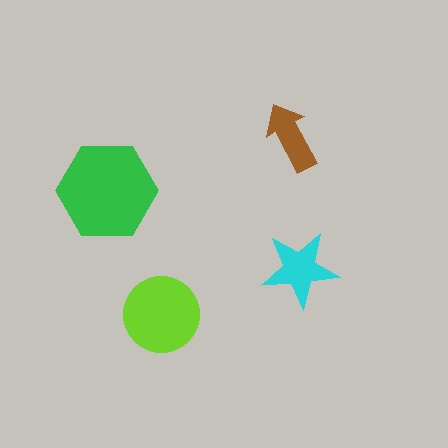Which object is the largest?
The green hexagon.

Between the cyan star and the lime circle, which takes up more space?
The lime circle.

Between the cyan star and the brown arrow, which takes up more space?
The cyan star.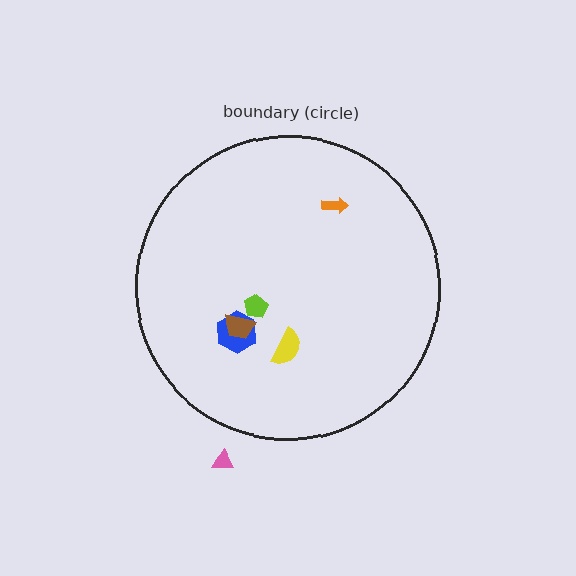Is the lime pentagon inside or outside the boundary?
Inside.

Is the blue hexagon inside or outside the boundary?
Inside.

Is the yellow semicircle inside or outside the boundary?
Inside.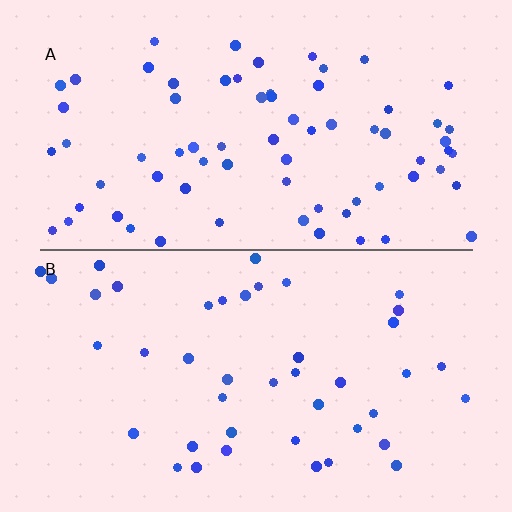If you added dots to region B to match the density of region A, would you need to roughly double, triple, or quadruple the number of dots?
Approximately double.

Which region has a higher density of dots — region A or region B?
A (the top).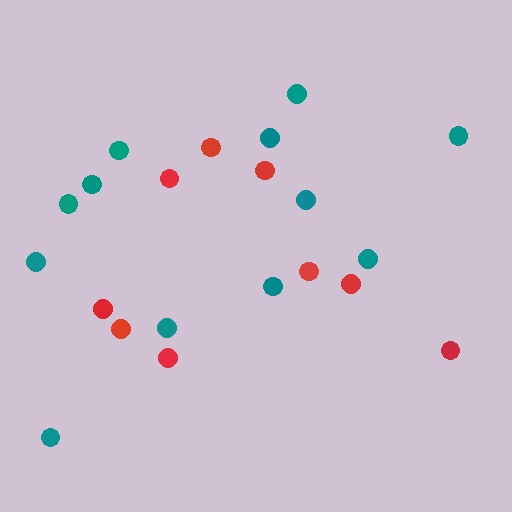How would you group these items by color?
There are 2 groups: one group of red circles (9) and one group of teal circles (12).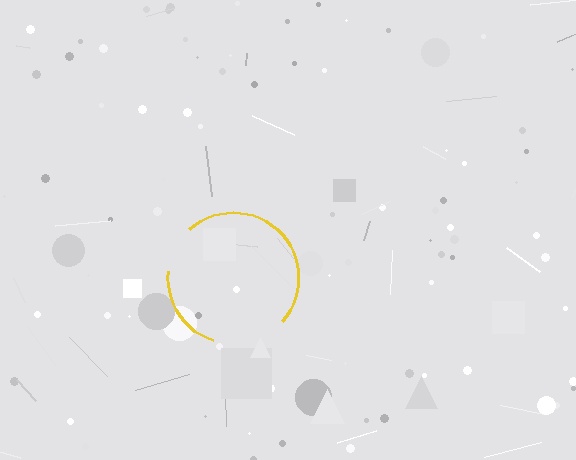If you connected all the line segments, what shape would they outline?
They would outline a circle.